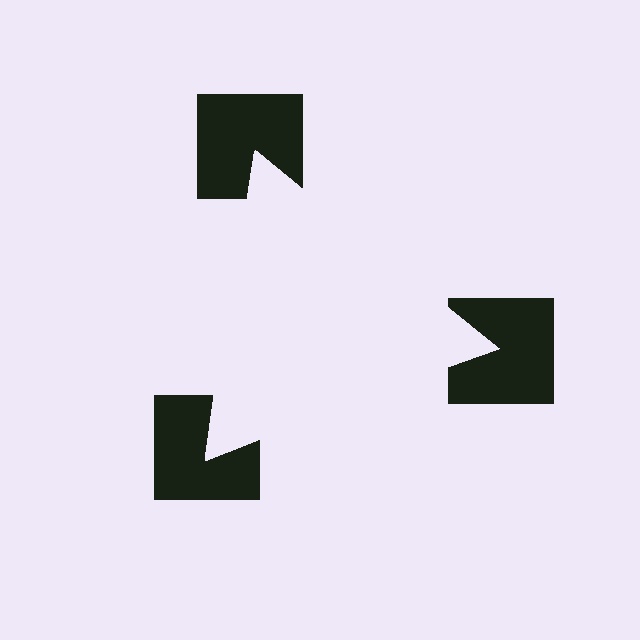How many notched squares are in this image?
There are 3 — one at each vertex of the illusory triangle.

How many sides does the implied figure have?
3 sides.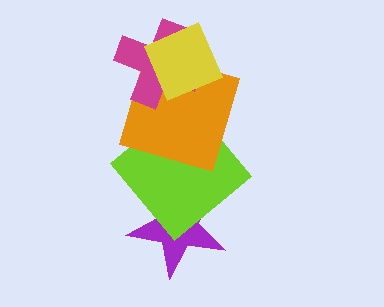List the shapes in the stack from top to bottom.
From top to bottom: the yellow diamond, the magenta cross, the orange square, the lime diamond, the purple star.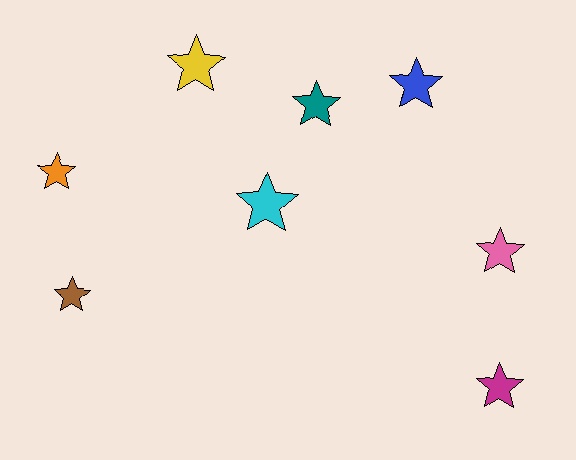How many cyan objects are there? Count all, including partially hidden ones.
There is 1 cyan object.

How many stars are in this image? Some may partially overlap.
There are 8 stars.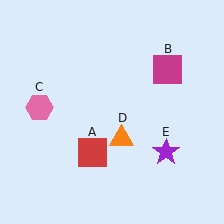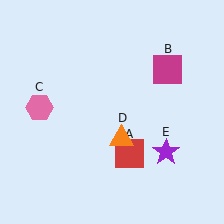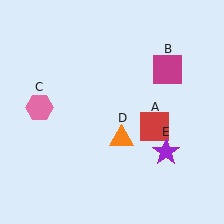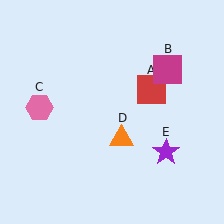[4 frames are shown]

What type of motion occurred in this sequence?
The red square (object A) rotated counterclockwise around the center of the scene.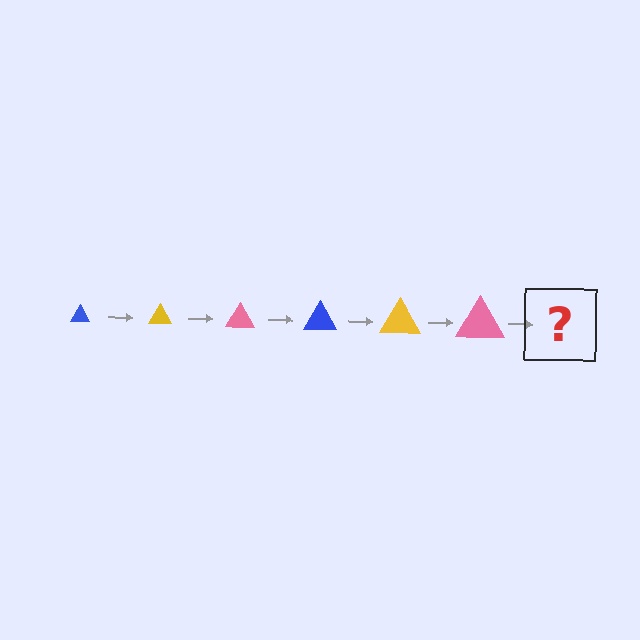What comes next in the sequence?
The next element should be a blue triangle, larger than the previous one.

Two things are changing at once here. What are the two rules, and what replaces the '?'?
The two rules are that the triangle grows larger each step and the color cycles through blue, yellow, and pink. The '?' should be a blue triangle, larger than the previous one.